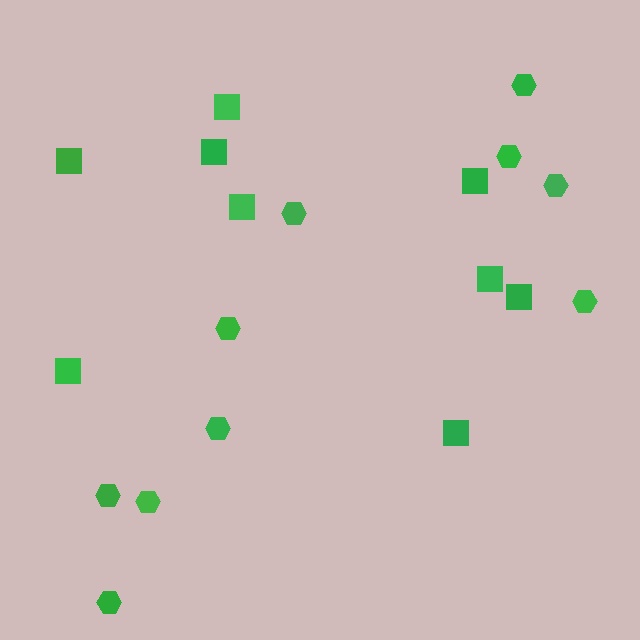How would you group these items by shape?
There are 2 groups: one group of hexagons (10) and one group of squares (9).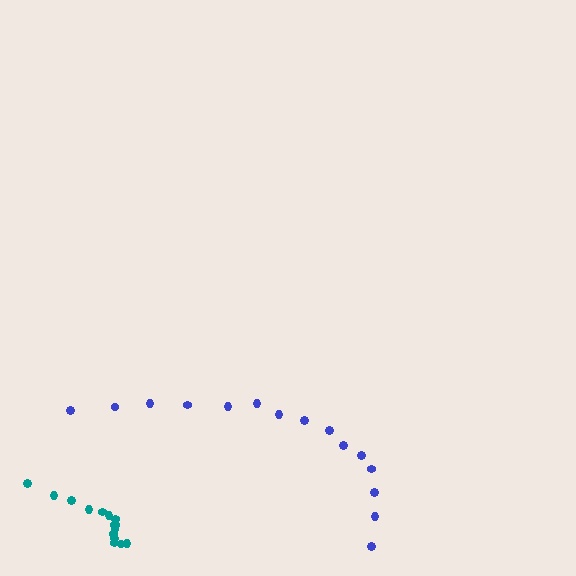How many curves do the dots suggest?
There are 2 distinct paths.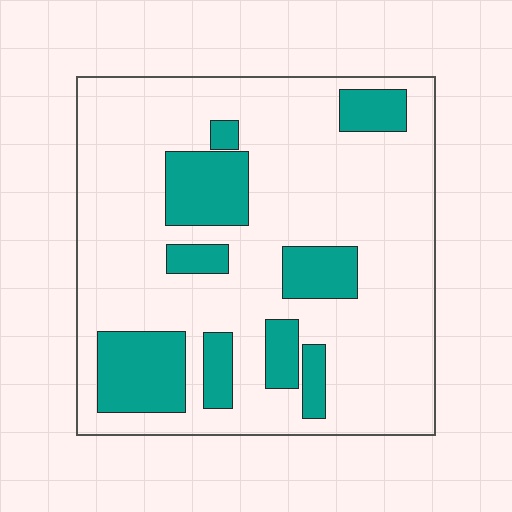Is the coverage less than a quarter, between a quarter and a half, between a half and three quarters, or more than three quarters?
Less than a quarter.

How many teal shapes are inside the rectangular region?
9.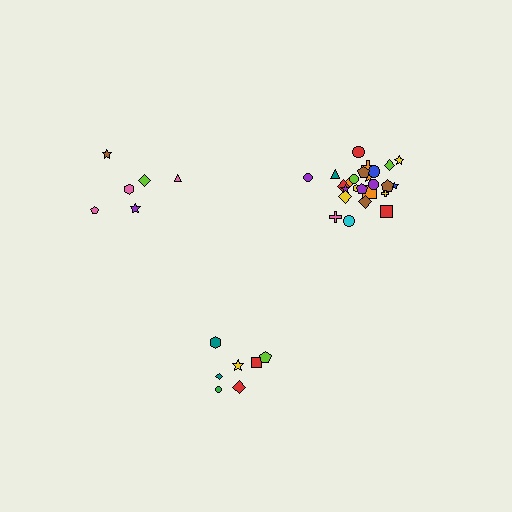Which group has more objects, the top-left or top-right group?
The top-right group.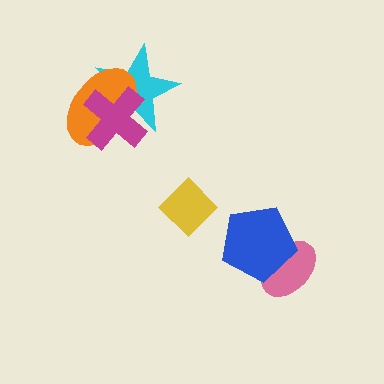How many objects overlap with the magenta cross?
2 objects overlap with the magenta cross.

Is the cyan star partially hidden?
Yes, it is partially covered by another shape.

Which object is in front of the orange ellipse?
The magenta cross is in front of the orange ellipse.